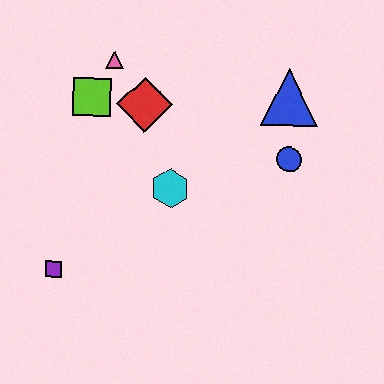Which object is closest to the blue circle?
The blue triangle is closest to the blue circle.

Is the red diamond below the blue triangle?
Yes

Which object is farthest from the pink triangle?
The purple square is farthest from the pink triangle.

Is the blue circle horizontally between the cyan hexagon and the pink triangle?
No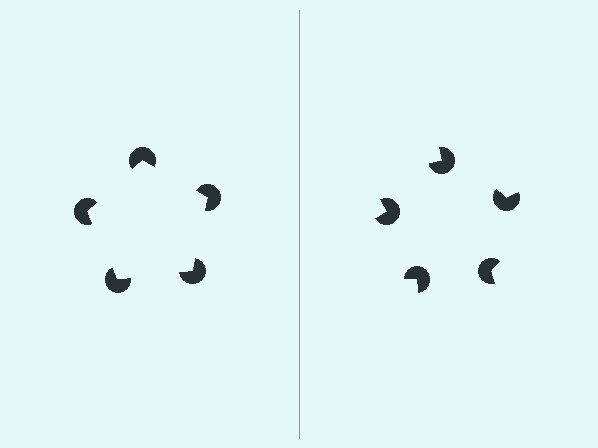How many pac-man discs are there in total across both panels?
10 — 5 on each side.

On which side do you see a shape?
An illusory pentagon appears on the left side. On the right side the wedge cuts are rotated, so no coherent shape forms.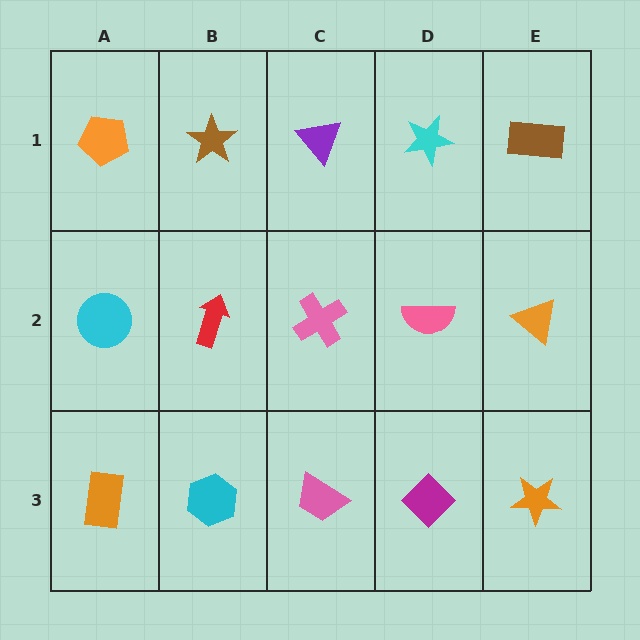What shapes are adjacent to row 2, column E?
A brown rectangle (row 1, column E), an orange star (row 3, column E), a pink semicircle (row 2, column D).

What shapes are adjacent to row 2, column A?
An orange pentagon (row 1, column A), an orange rectangle (row 3, column A), a red arrow (row 2, column B).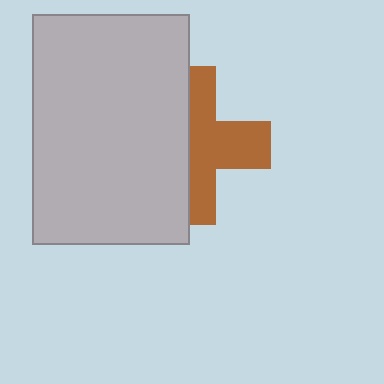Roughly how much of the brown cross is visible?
About half of it is visible (roughly 52%).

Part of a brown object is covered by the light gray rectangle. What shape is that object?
It is a cross.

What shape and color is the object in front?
The object in front is a light gray rectangle.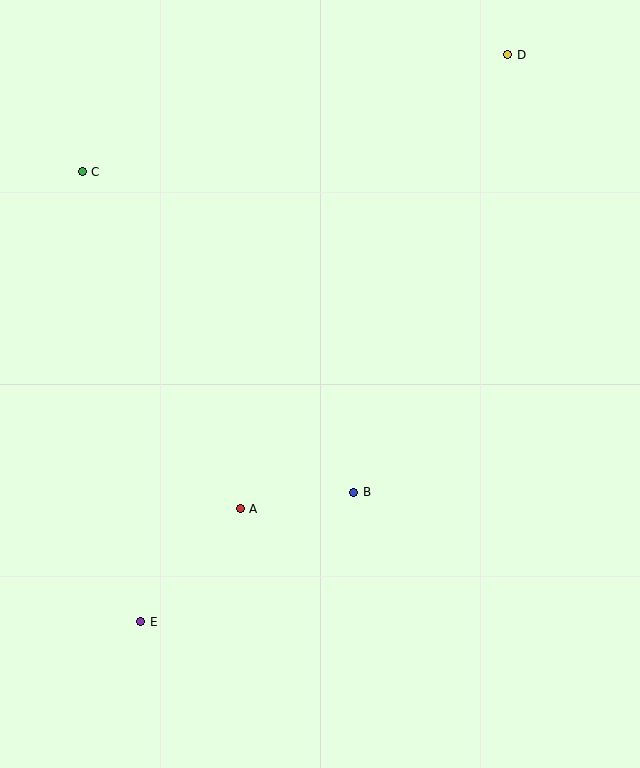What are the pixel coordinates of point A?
Point A is at (240, 509).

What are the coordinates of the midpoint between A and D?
The midpoint between A and D is at (374, 282).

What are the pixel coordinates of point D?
Point D is at (508, 55).